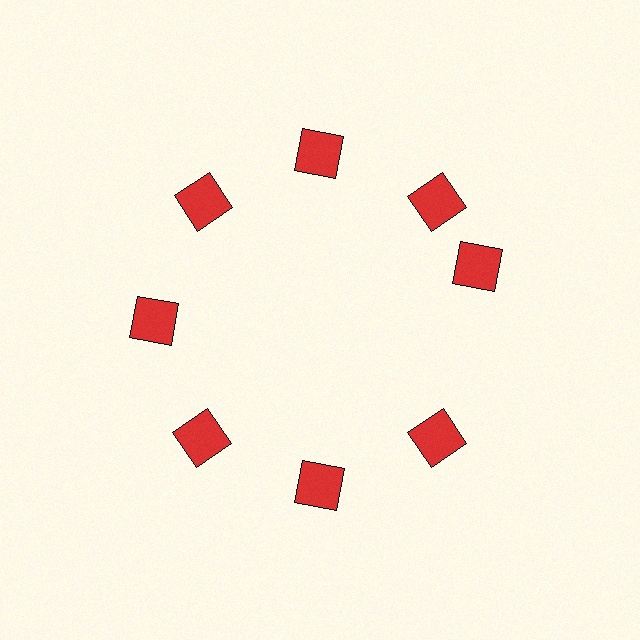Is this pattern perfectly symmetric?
No. The 8 red squares are arranged in a ring, but one element near the 3 o'clock position is rotated out of alignment along the ring, breaking the 8-fold rotational symmetry.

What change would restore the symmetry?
The symmetry would be restored by rotating it back into even spacing with its neighbors so that all 8 squares sit at equal angles and equal distance from the center.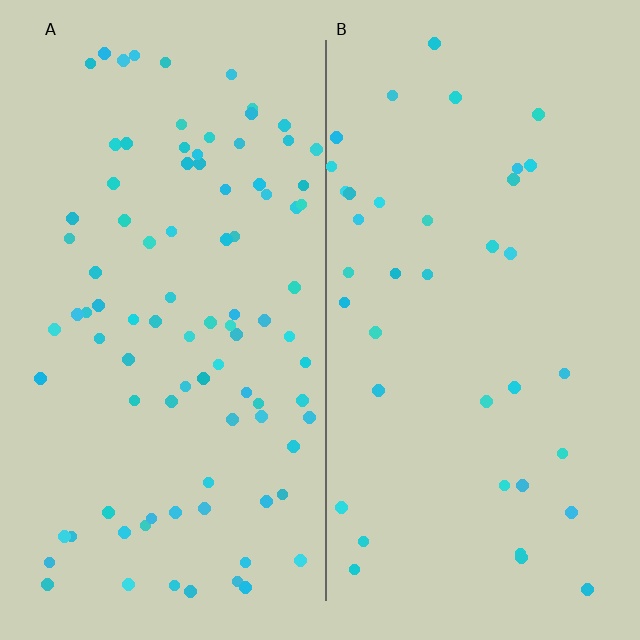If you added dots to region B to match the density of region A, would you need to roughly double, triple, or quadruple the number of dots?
Approximately double.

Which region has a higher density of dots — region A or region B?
A (the left).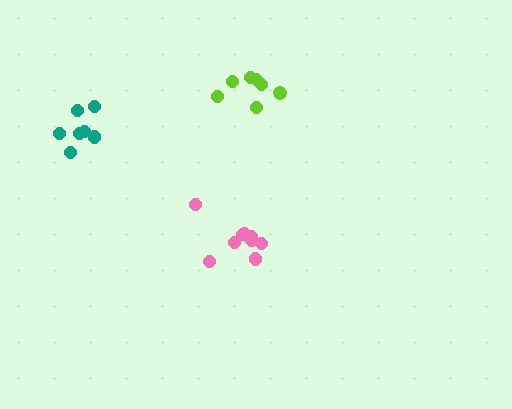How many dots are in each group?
Group 1: 7 dots, Group 2: 7 dots, Group 3: 9 dots (23 total).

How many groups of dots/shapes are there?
There are 3 groups.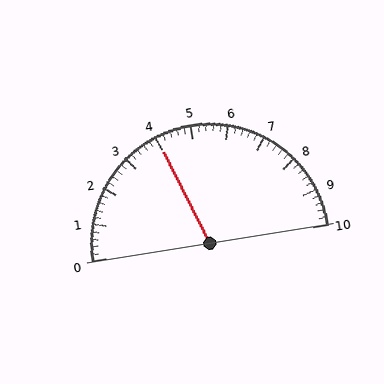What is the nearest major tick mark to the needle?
The nearest major tick mark is 4.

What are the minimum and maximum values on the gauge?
The gauge ranges from 0 to 10.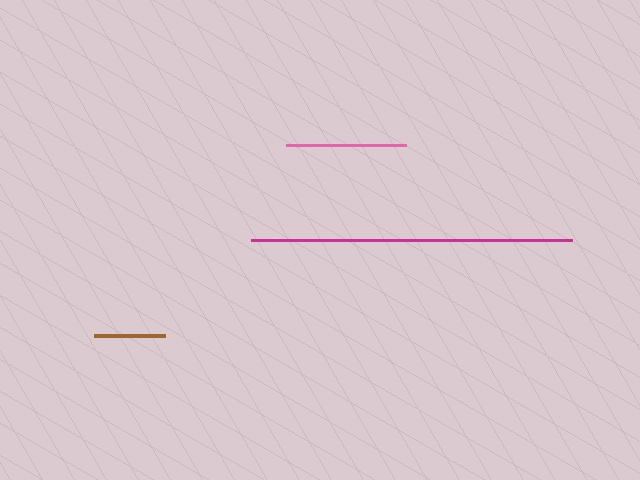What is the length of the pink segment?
The pink segment is approximately 121 pixels long.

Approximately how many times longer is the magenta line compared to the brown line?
The magenta line is approximately 4.6 times the length of the brown line.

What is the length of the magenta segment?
The magenta segment is approximately 321 pixels long.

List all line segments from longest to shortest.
From longest to shortest: magenta, pink, brown.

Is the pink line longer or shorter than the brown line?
The pink line is longer than the brown line.